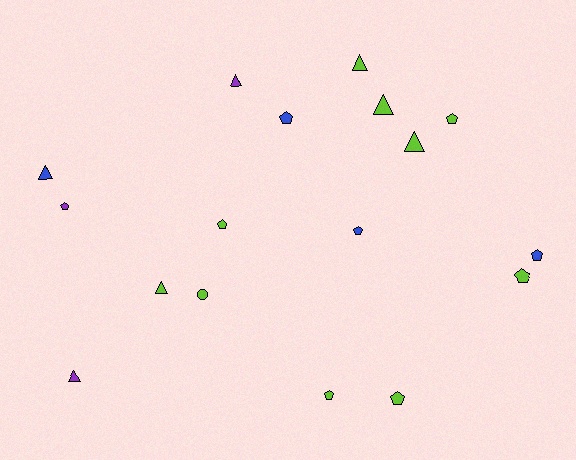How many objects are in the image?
There are 17 objects.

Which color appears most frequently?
Lime, with 10 objects.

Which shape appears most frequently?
Pentagon, with 9 objects.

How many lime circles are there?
There is 1 lime circle.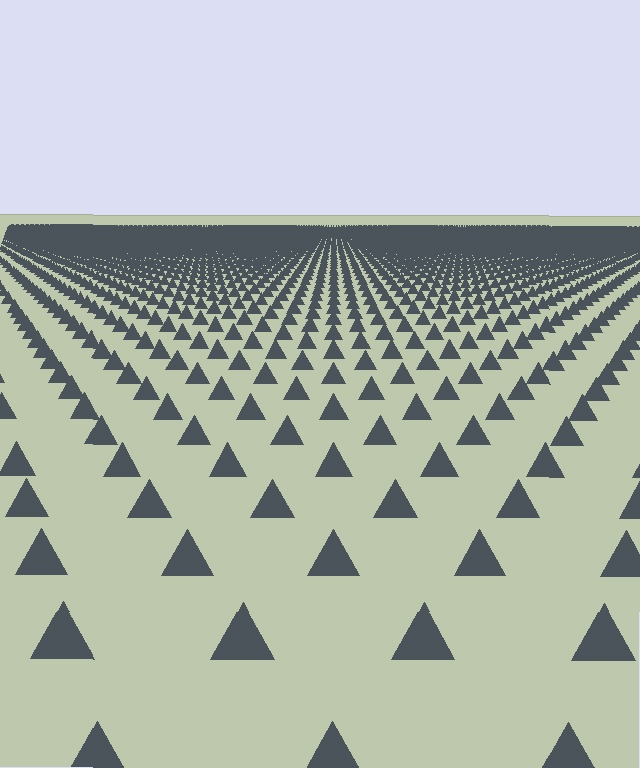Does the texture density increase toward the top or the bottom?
Density increases toward the top.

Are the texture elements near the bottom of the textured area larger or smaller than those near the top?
Larger. Near the bottom, elements are closer to the viewer and appear at a bigger on-screen size.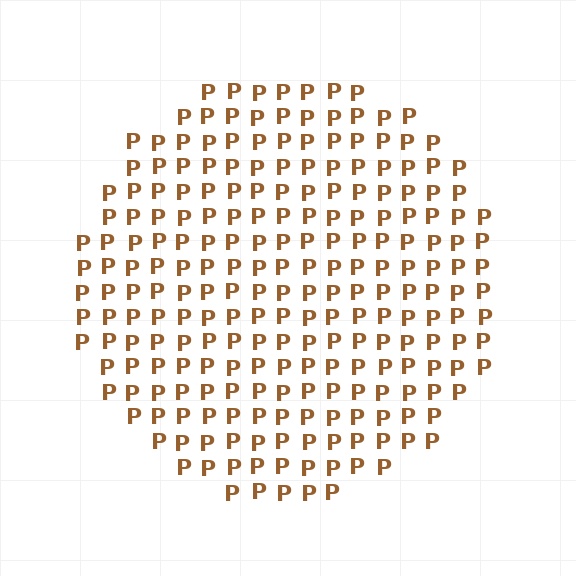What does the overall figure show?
The overall figure shows a circle.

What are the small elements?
The small elements are letter P's.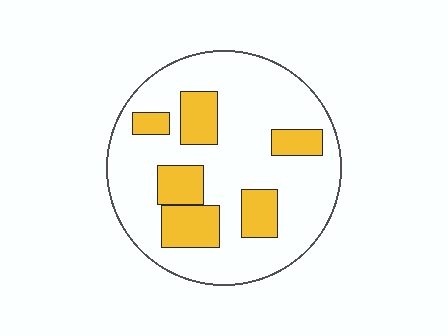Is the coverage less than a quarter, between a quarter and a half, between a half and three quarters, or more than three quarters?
Less than a quarter.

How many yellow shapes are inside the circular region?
6.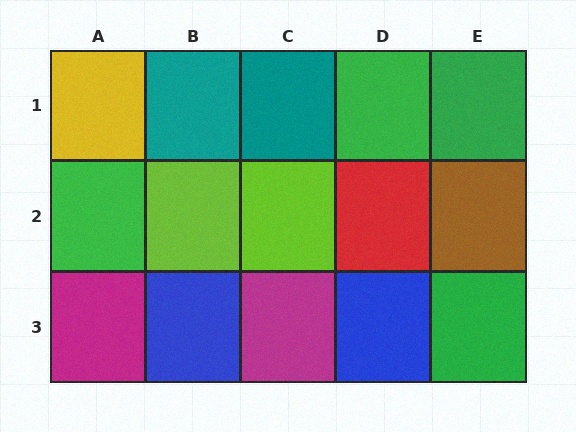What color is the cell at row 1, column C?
Teal.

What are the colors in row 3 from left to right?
Magenta, blue, magenta, blue, green.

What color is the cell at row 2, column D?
Red.